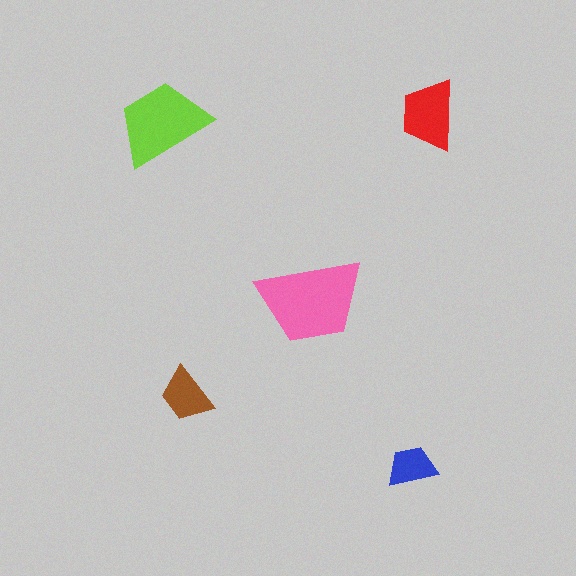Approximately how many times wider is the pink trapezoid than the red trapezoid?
About 1.5 times wider.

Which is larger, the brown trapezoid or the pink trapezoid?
The pink one.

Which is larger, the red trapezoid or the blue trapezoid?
The red one.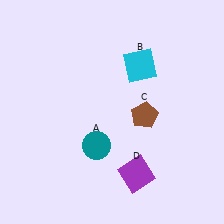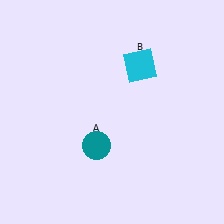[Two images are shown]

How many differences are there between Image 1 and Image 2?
There are 2 differences between the two images.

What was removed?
The brown pentagon (C), the purple square (D) were removed in Image 2.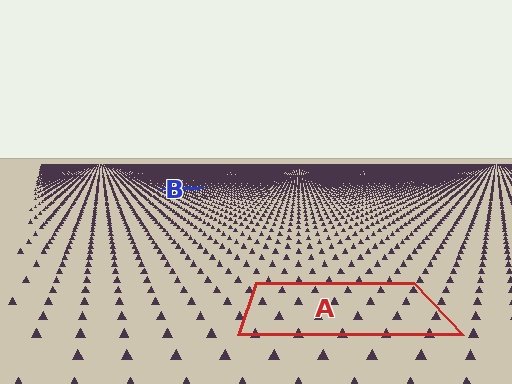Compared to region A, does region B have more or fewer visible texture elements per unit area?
Region B has more texture elements per unit area — they are packed more densely because it is farther away.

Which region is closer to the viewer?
Region A is closer. The texture elements there are larger and more spread out.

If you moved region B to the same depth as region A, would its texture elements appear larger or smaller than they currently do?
They would appear larger. At a closer depth, the same texture elements are projected at a bigger on-screen size.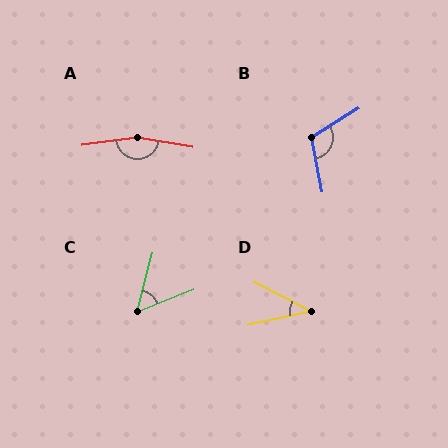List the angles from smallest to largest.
D (39°), C (54°), B (111°), A (163°).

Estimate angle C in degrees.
Approximately 54 degrees.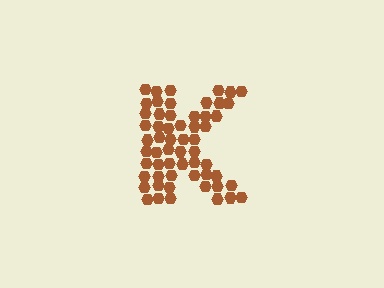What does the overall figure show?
The overall figure shows the letter K.